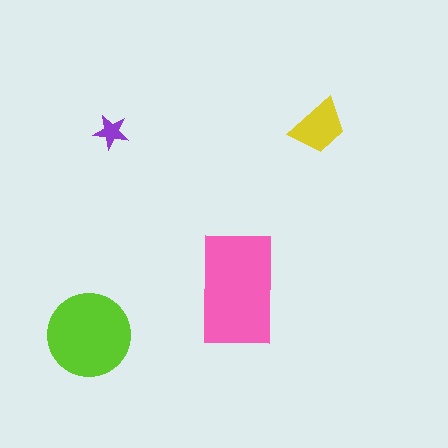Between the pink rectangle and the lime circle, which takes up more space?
The pink rectangle.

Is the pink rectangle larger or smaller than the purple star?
Larger.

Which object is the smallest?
The purple star.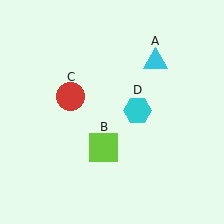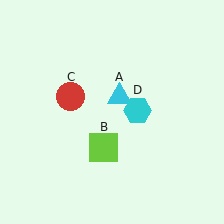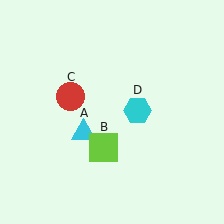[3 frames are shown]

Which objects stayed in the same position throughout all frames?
Lime square (object B) and red circle (object C) and cyan hexagon (object D) remained stationary.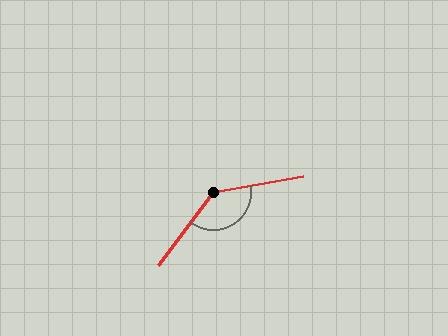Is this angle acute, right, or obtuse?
It is obtuse.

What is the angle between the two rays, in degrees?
Approximately 137 degrees.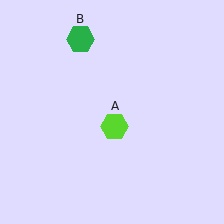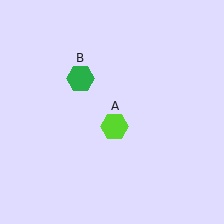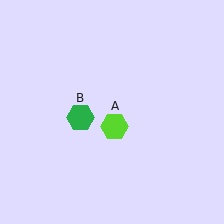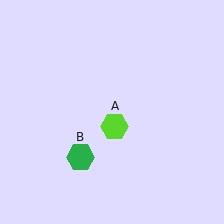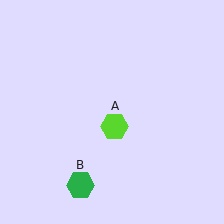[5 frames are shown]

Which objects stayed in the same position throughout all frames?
Lime hexagon (object A) remained stationary.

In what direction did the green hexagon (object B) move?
The green hexagon (object B) moved down.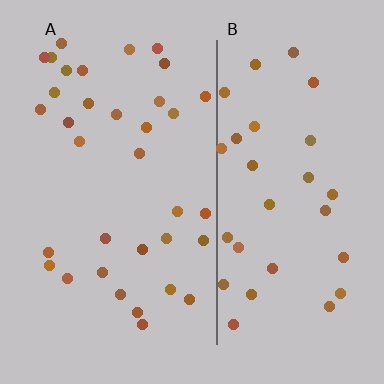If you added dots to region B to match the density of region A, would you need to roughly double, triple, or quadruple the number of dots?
Approximately double.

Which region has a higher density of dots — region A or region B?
A (the left).